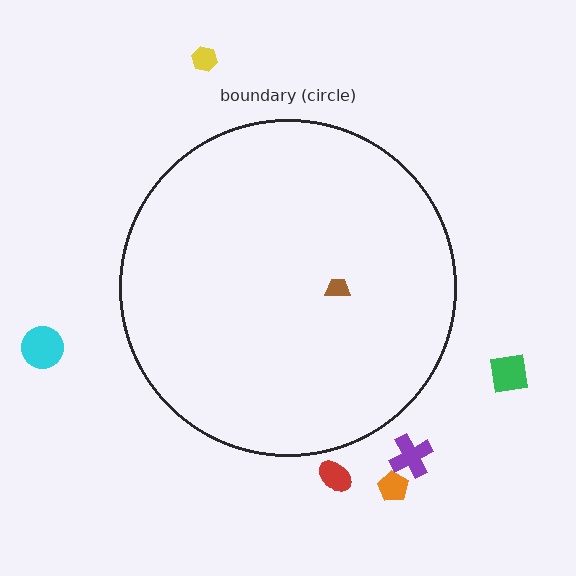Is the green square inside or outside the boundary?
Outside.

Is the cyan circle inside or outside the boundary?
Outside.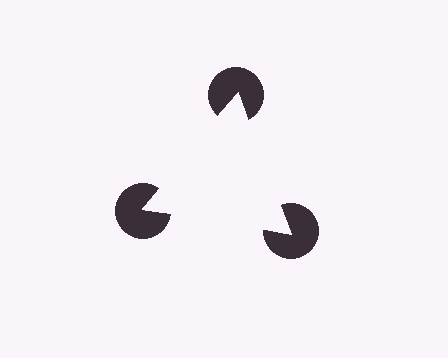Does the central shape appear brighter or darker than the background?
It typically appears slightly brighter than the background, even though no actual brightness change is drawn.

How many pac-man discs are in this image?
There are 3 — one at each vertex of the illusory triangle.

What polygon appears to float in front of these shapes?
An illusory triangle — its edges are inferred from the aligned wedge cuts in the pac-man discs, not physically drawn.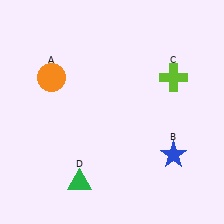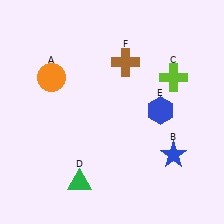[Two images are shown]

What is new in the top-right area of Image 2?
A brown cross (F) was added in the top-right area of Image 2.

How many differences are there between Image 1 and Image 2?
There are 2 differences between the two images.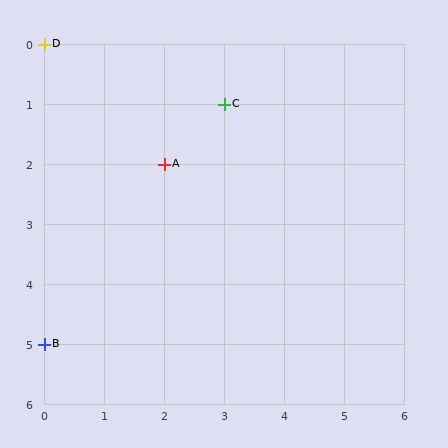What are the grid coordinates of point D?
Point D is at grid coordinates (0, 0).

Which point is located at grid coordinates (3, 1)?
Point C is at (3, 1).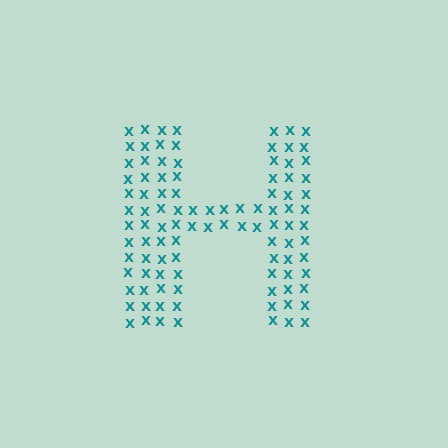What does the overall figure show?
The overall figure shows the letter H.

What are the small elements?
The small elements are letter X's.